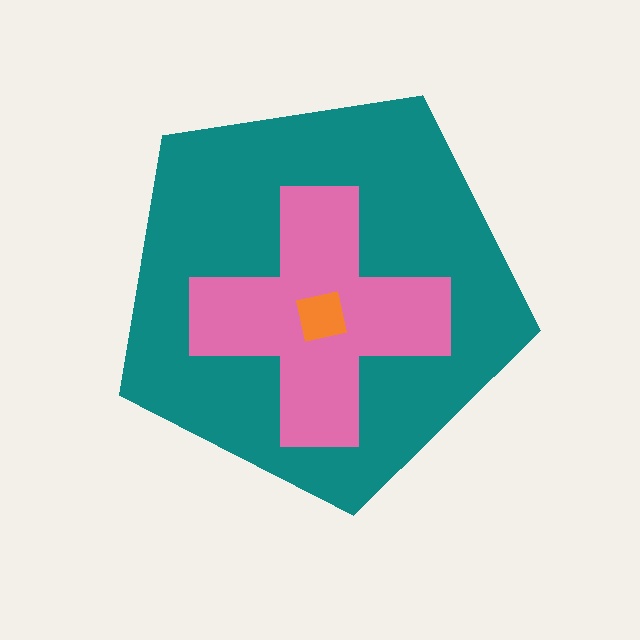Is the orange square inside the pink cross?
Yes.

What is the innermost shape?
The orange square.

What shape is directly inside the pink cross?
The orange square.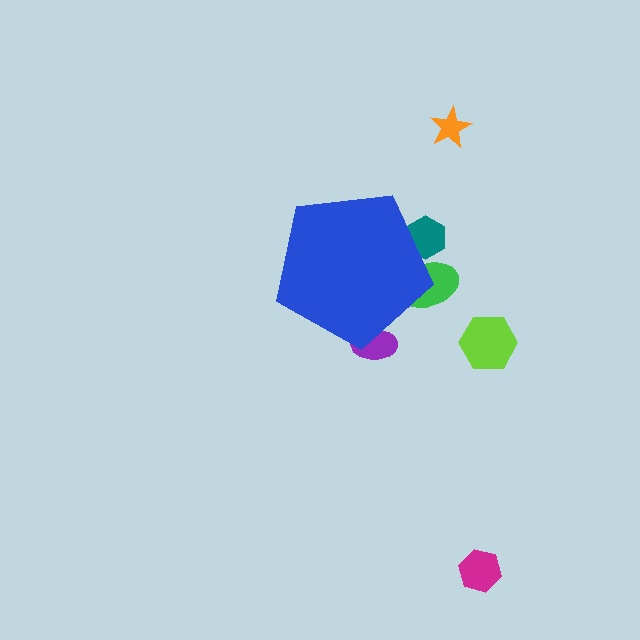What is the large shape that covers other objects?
A blue pentagon.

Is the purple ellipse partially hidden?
Yes, the purple ellipse is partially hidden behind the blue pentagon.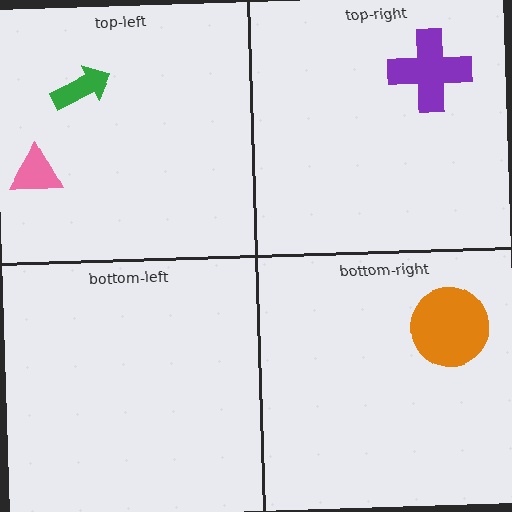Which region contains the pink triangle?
The top-left region.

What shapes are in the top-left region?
The green arrow, the pink triangle.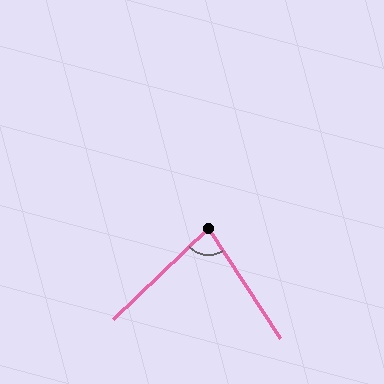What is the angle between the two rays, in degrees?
Approximately 80 degrees.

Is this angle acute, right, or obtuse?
It is acute.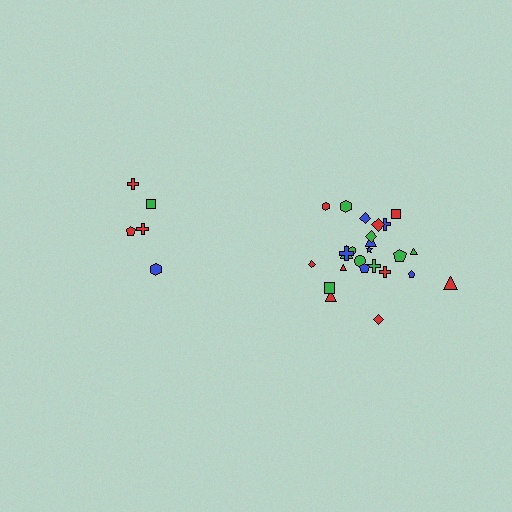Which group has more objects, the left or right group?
The right group.